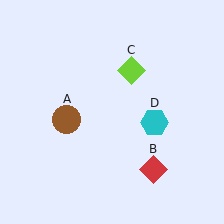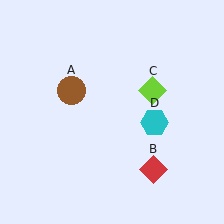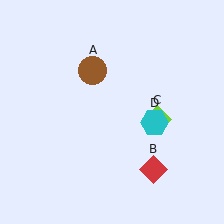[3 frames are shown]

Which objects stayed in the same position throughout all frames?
Red diamond (object B) and cyan hexagon (object D) remained stationary.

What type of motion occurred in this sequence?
The brown circle (object A), lime diamond (object C) rotated clockwise around the center of the scene.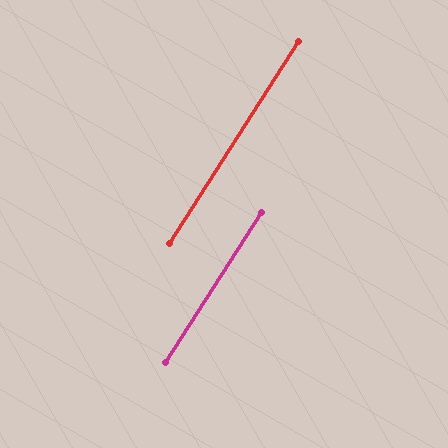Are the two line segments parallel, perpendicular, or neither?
Parallel — their directions differ by only 0.2°.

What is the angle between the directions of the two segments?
Approximately 0 degrees.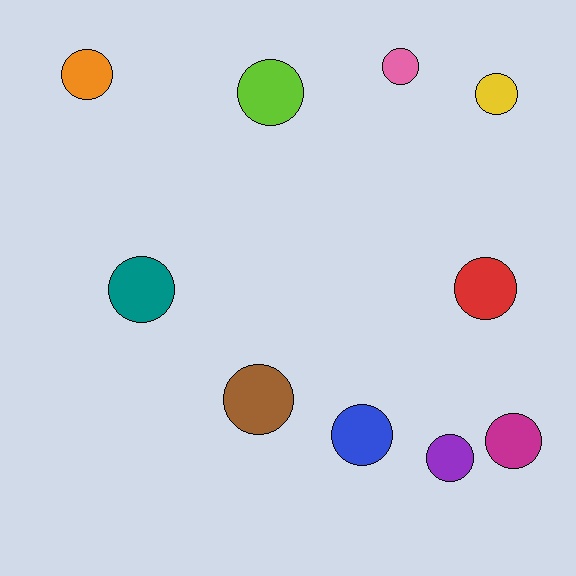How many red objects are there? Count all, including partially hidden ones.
There is 1 red object.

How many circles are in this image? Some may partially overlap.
There are 10 circles.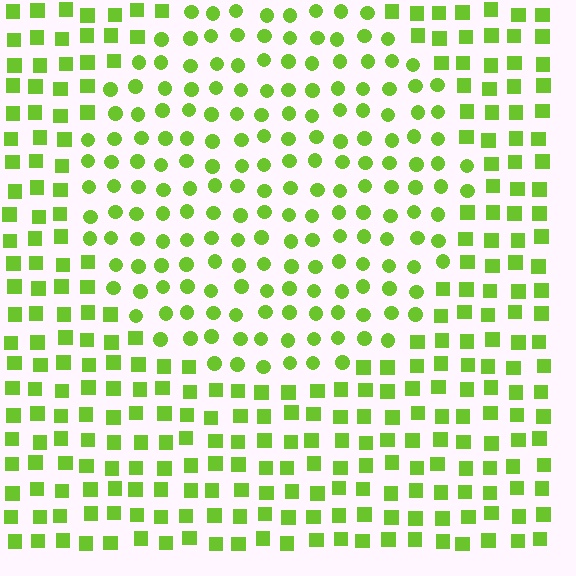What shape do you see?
I see a circle.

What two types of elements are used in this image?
The image uses circles inside the circle region and squares outside it.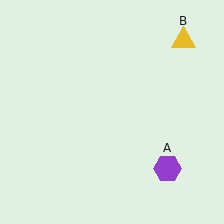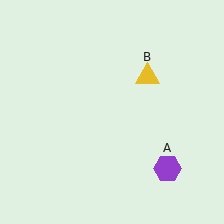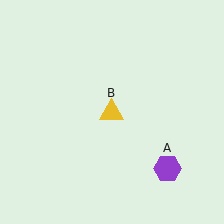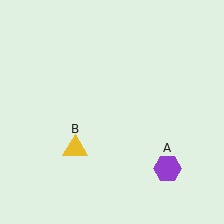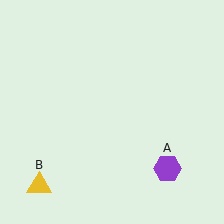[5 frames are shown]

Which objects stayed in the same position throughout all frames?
Purple hexagon (object A) remained stationary.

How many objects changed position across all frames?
1 object changed position: yellow triangle (object B).